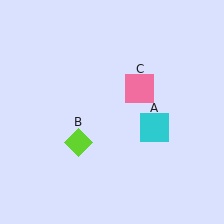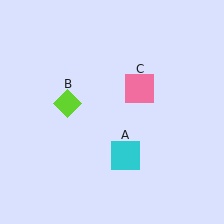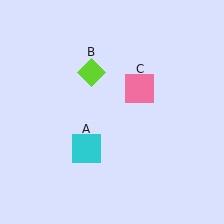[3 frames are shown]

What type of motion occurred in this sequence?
The cyan square (object A), lime diamond (object B) rotated clockwise around the center of the scene.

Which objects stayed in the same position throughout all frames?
Pink square (object C) remained stationary.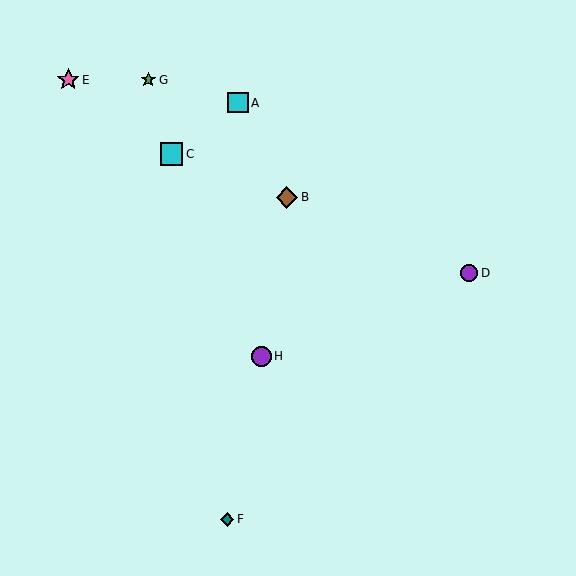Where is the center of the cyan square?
The center of the cyan square is at (238, 103).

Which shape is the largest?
The cyan square (labeled C) is the largest.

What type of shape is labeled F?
Shape F is a teal diamond.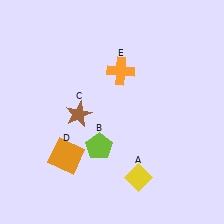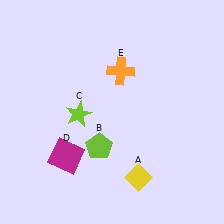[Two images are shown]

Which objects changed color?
C changed from brown to lime. D changed from orange to magenta.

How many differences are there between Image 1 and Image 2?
There are 2 differences between the two images.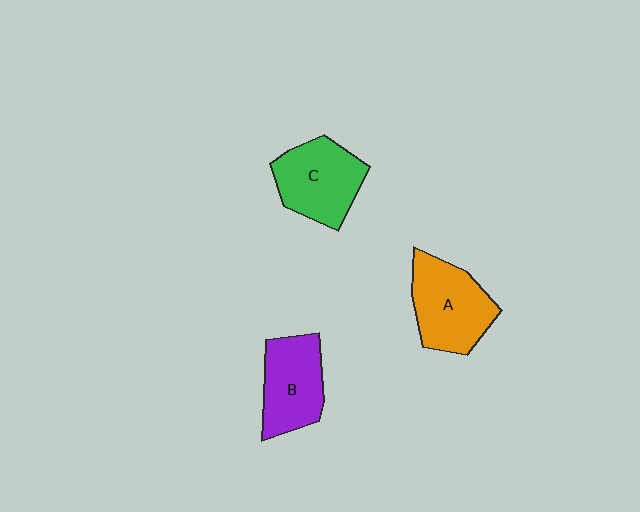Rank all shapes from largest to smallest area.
From largest to smallest: A (orange), C (green), B (purple).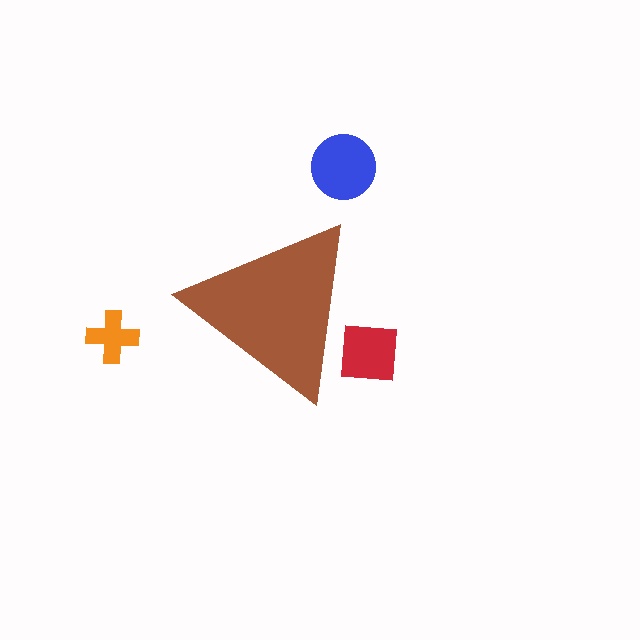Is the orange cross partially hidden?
No, the orange cross is fully visible.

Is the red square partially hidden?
Yes, the red square is partially hidden behind the brown triangle.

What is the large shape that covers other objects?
A brown triangle.